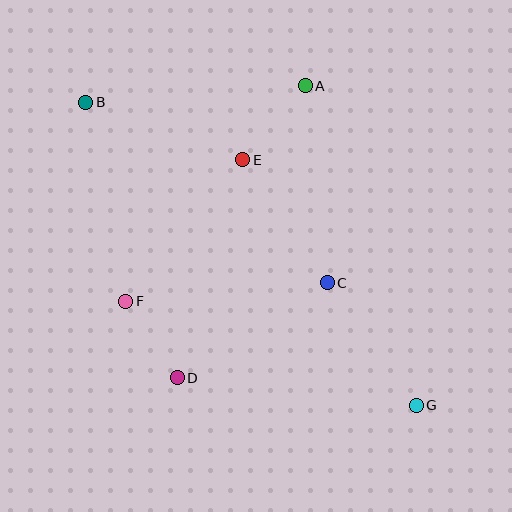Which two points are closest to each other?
Points D and F are closest to each other.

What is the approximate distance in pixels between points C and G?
The distance between C and G is approximately 152 pixels.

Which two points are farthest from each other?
Points B and G are farthest from each other.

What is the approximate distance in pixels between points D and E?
The distance between D and E is approximately 227 pixels.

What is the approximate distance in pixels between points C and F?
The distance between C and F is approximately 202 pixels.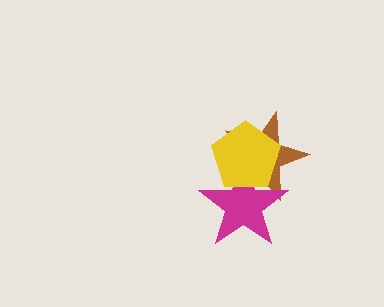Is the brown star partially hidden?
Yes, it is partially covered by another shape.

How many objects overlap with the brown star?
2 objects overlap with the brown star.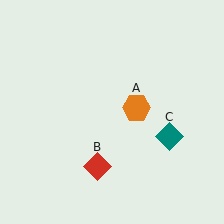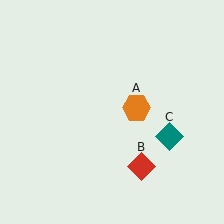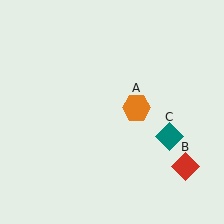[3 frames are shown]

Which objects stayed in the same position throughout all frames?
Orange hexagon (object A) and teal diamond (object C) remained stationary.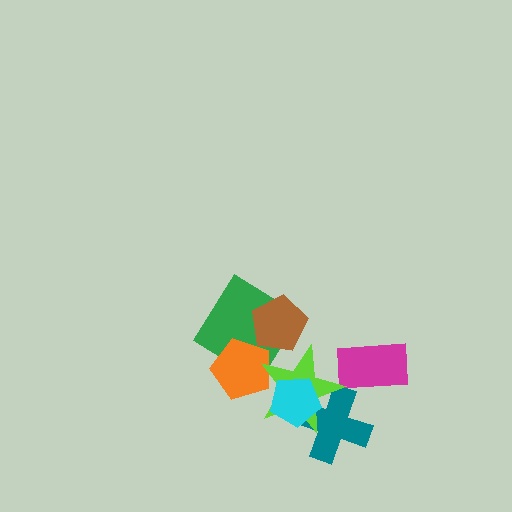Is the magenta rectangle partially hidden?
No, no other shape covers it.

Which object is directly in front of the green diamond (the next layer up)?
The brown pentagon is directly in front of the green diamond.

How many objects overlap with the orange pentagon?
2 objects overlap with the orange pentagon.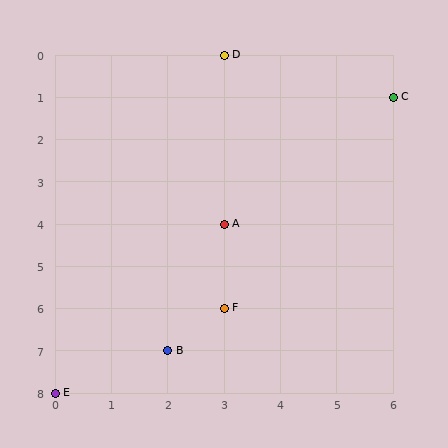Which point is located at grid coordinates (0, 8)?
Point E is at (0, 8).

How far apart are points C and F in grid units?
Points C and F are 3 columns and 5 rows apart (about 5.8 grid units diagonally).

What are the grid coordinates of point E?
Point E is at grid coordinates (0, 8).